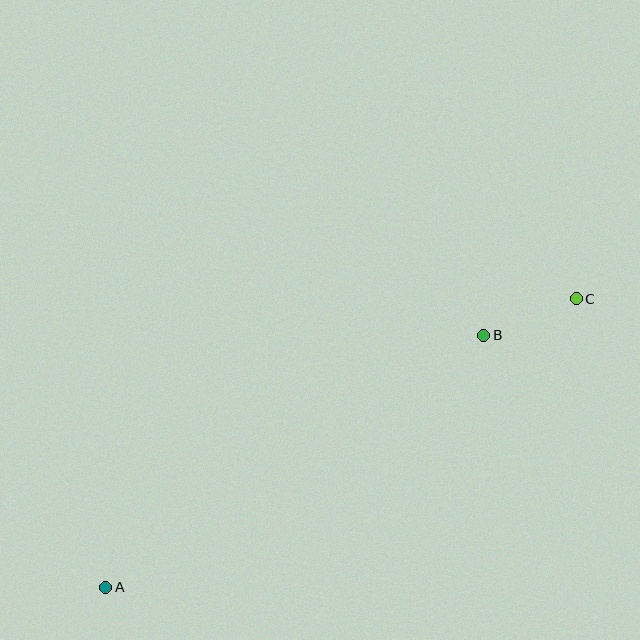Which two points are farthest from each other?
Points A and C are farthest from each other.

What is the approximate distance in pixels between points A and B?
The distance between A and B is approximately 454 pixels.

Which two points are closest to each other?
Points B and C are closest to each other.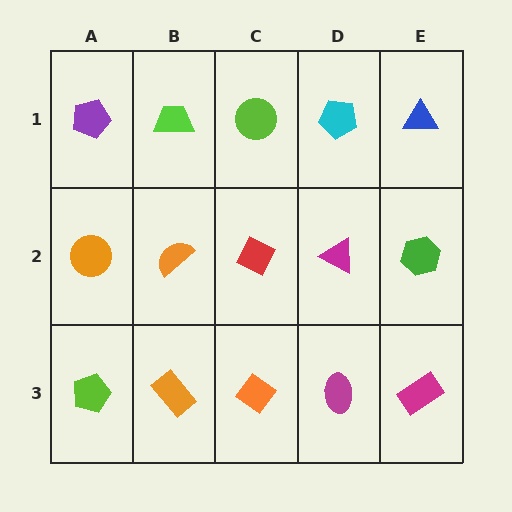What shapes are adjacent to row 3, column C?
A red diamond (row 2, column C), an orange rectangle (row 3, column B), a magenta ellipse (row 3, column D).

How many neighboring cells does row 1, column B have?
3.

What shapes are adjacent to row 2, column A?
A purple pentagon (row 1, column A), a lime pentagon (row 3, column A), an orange semicircle (row 2, column B).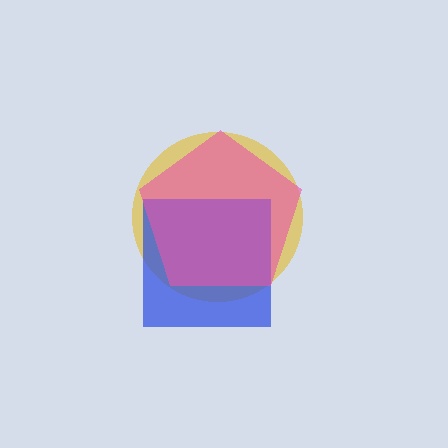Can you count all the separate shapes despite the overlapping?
Yes, there are 3 separate shapes.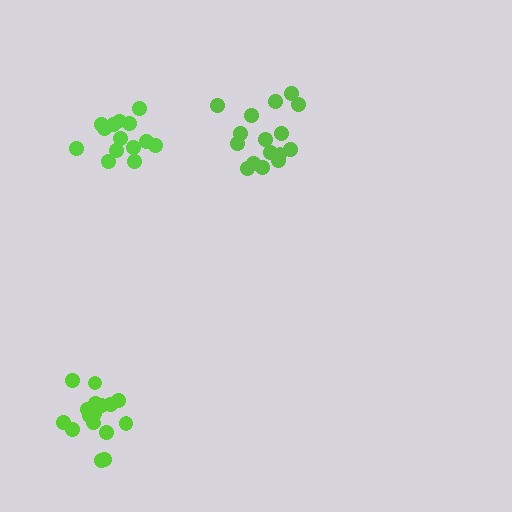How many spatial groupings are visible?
There are 3 spatial groupings.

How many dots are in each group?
Group 1: 16 dots, Group 2: 16 dots, Group 3: 14 dots (46 total).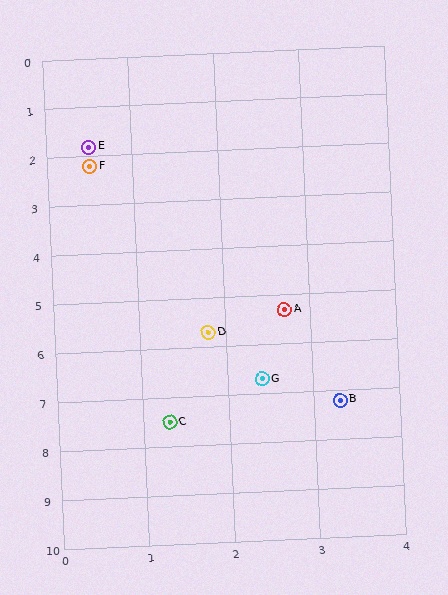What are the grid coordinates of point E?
Point E is at approximately (0.5, 1.8).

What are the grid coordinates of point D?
Point D is at approximately (1.8, 5.7).